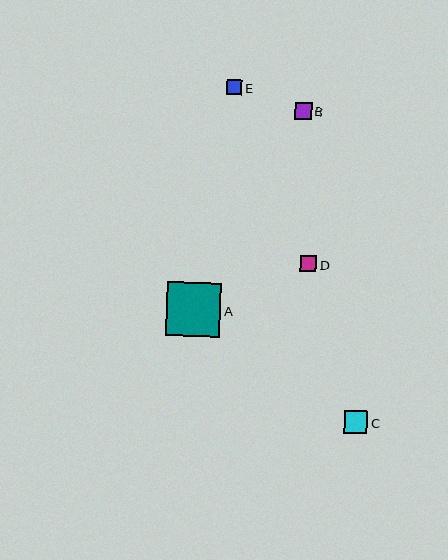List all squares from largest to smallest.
From largest to smallest: A, C, B, D, E.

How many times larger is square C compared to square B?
Square C is approximately 1.4 times the size of square B.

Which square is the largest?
Square A is the largest with a size of approximately 54 pixels.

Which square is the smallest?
Square E is the smallest with a size of approximately 15 pixels.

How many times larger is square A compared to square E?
Square A is approximately 3.5 times the size of square E.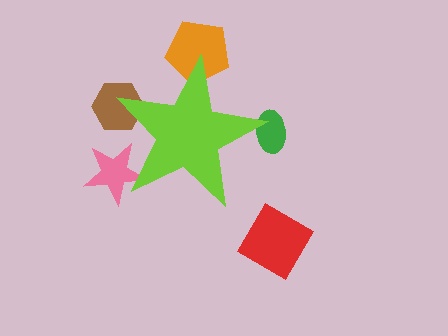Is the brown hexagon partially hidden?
Yes, the brown hexagon is partially hidden behind the lime star.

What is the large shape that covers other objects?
A lime star.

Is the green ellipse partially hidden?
Yes, the green ellipse is partially hidden behind the lime star.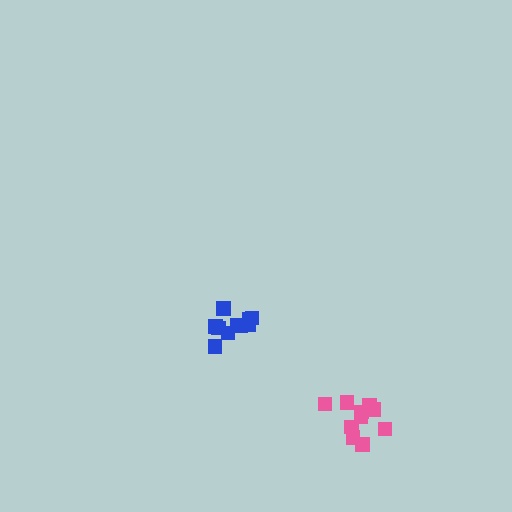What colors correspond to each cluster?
The clusters are colored: pink, blue.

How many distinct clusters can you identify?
There are 2 distinct clusters.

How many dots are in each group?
Group 1: 10 dots, Group 2: 10 dots (20 total).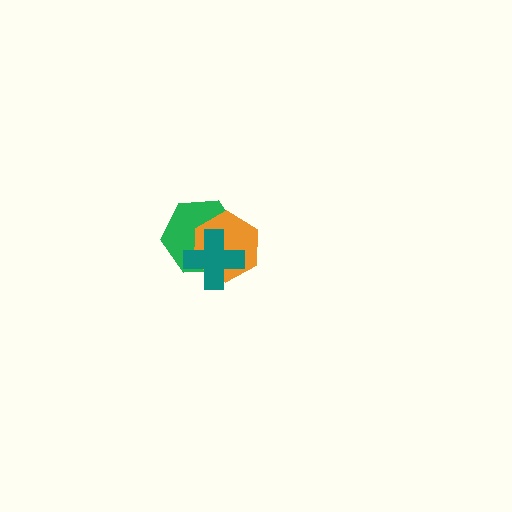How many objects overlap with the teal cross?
2 objects overlap with the teal cross.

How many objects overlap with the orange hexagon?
2 objects overlap with the orange hexagon.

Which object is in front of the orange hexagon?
The teal cross is in front of the orange hexagon.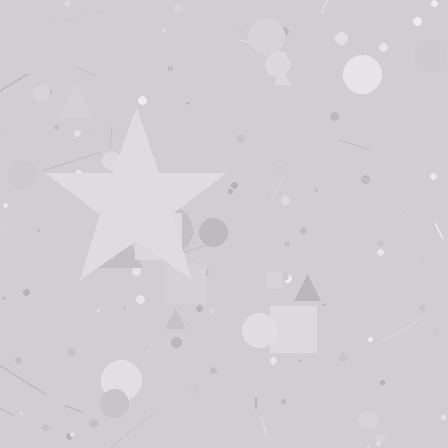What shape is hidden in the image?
A star is hidden in the image.